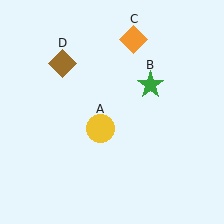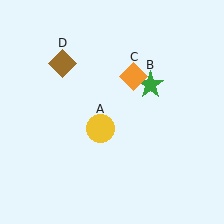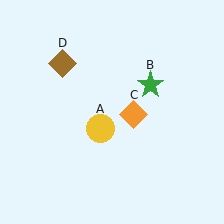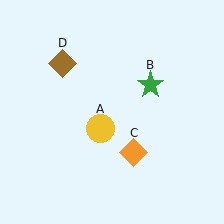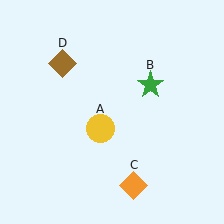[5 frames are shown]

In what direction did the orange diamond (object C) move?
The orange diamond (object C) moved down.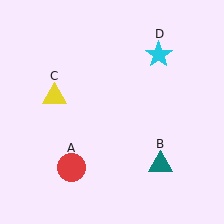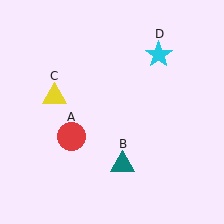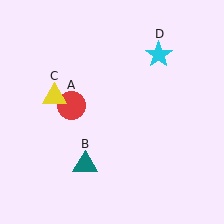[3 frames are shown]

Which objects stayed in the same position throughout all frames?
Yellow triangle (object C) and cyan star (object D) remained stationary.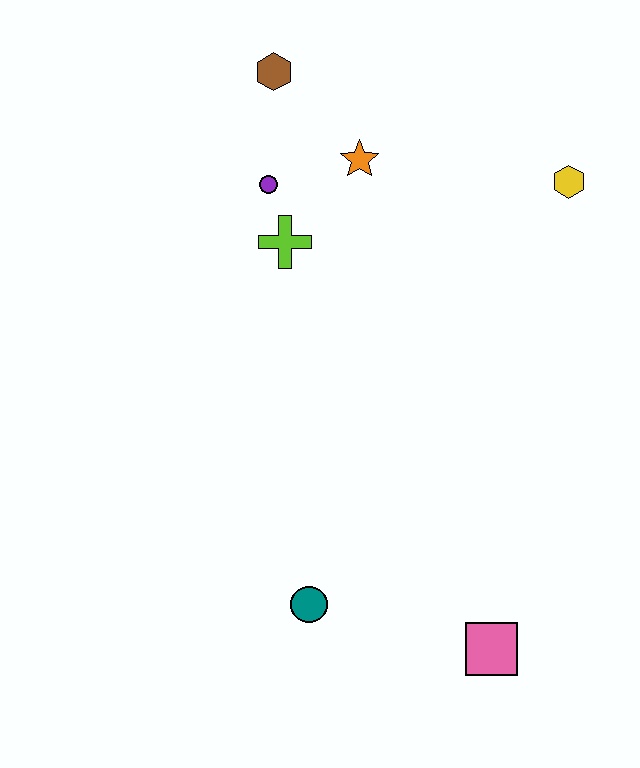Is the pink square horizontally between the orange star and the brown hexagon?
No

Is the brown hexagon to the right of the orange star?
No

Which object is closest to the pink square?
The teal circle is closest to the pink square.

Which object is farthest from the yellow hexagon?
The teal circle is farthest from the yellow hexagon.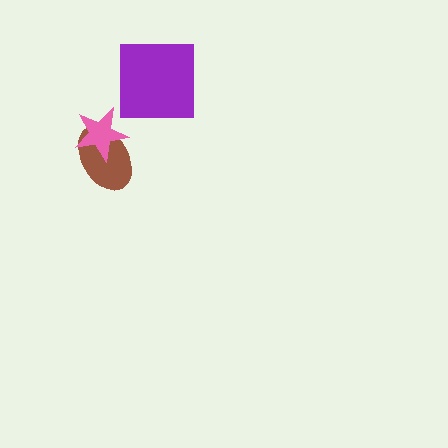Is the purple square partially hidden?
No, no other shape covers it.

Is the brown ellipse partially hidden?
Yes, it is partially covered by another shape.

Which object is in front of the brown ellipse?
The pink star is in front of the brown ellipse.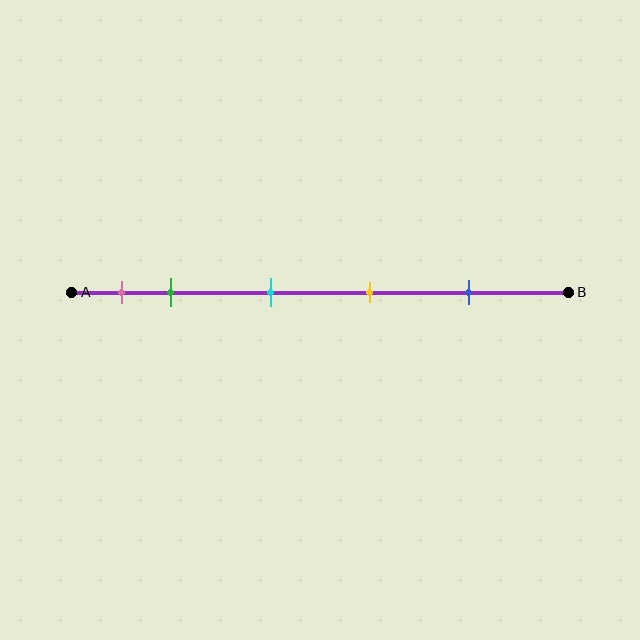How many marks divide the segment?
There are 5 marks dividing the segment.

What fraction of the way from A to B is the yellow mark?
The yellow mark is approximately 60% (0.6) of the way from A to B.